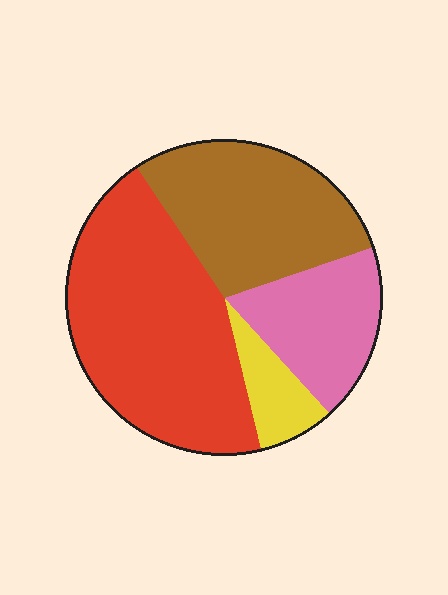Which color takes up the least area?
Yellow, at roughly 10%.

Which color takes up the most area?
Red, at roughly 45%.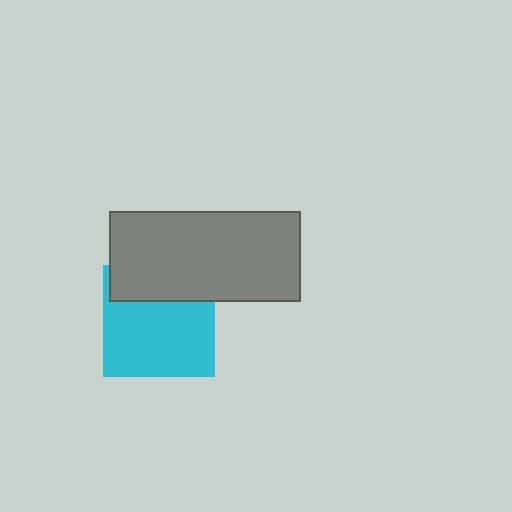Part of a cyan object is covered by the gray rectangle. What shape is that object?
It is a square.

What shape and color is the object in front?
The object in front is a gray rectangle.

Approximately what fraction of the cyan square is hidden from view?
Roughly 30% of the cyan square is hidden behind the gray rectangle.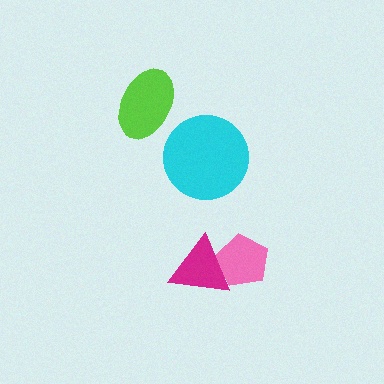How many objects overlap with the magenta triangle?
1 object overlaps with the magenta triangle.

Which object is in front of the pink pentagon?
The magenta triangle is in front of the pink pentagon.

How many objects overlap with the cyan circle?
0 objects overlap with the cyan circle.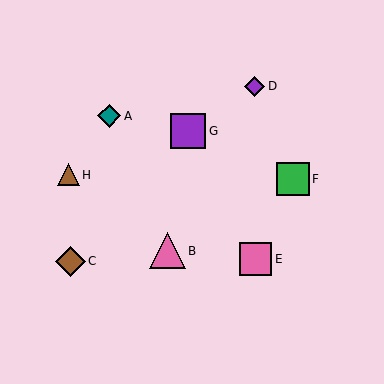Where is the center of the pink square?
The center of the pink square is at (255, 259).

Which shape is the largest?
The pink triangle (labeled B) is the largest.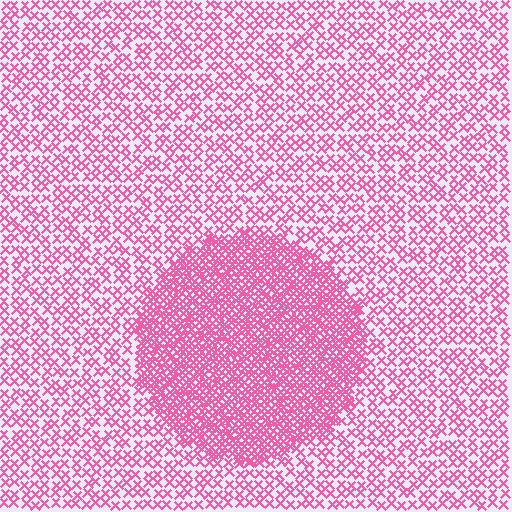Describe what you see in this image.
The image contains small pink elements arranged at two different densities. A circle-shaped region is visible where the elements are more densely packed than the surrounding area.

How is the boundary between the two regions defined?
The boundary is defined by a change in element density (approximately 2.4x ratio). All elements are the same color, size, and shape.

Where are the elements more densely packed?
The elements are more densely packed inside the circle boundary.